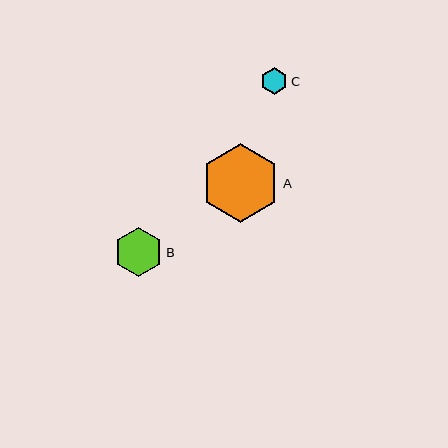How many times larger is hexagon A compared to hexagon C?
Hexagon A is approximately 2.9 times the size of hexagon C.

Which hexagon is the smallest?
Hexagon C is the smallest with a size of approximately 27 pixels.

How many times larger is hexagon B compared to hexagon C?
Hexagon B is approximately 1.8 times the size of hexagon C.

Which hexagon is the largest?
Hexagon A is the largest with a size of approximately 79 pixels.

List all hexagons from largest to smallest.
From largest to smallest: A, B, C.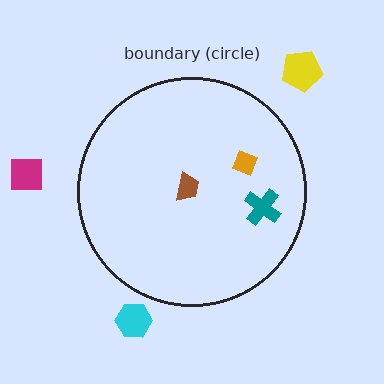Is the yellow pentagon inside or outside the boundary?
Outside.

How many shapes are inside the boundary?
3 inside, 3 outside.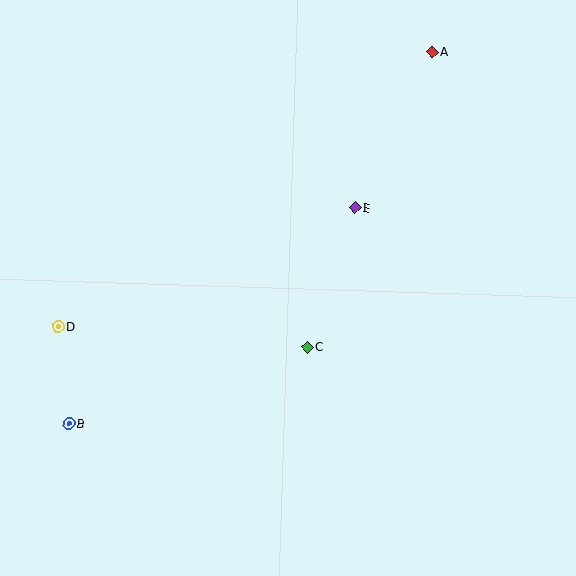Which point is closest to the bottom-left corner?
Point B is closest to the bottom-left corner.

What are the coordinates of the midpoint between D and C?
The midpoint between D and C is at (183, 337).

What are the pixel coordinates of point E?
Point E is at (355, 208).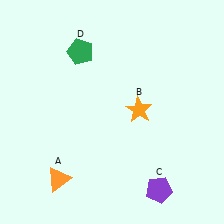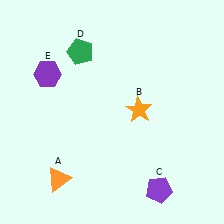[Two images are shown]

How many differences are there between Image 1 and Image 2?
There is 1 difference between the two images.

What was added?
A purple hexagon (E) was added in Image 2.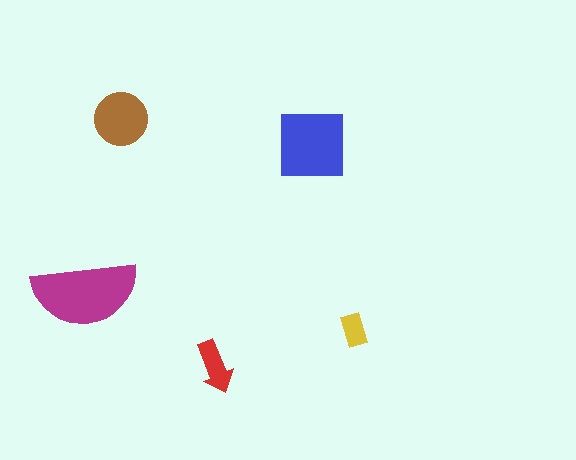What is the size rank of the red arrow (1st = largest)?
4th.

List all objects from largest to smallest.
The magenta semicircle, the blue square, the brown circle, the red arrow, the yellow rectangle.